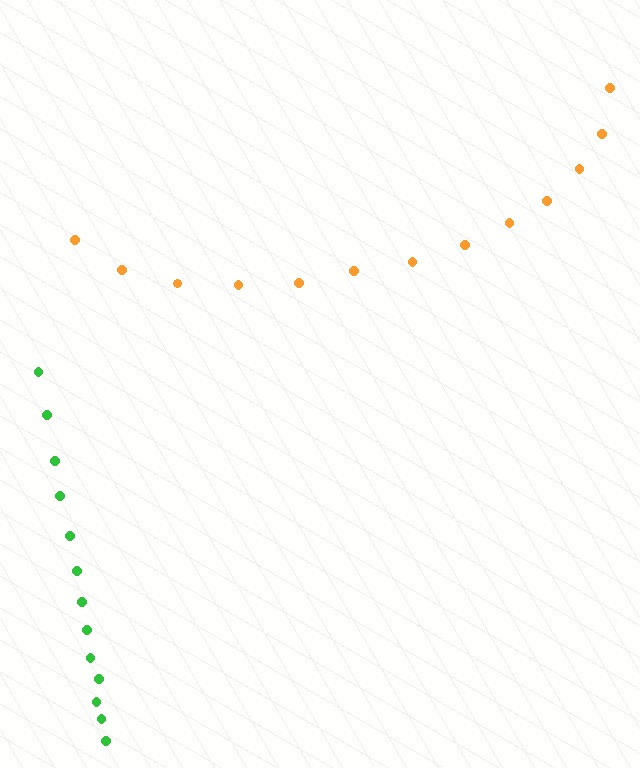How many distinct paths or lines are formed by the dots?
There are 2 distinct paths.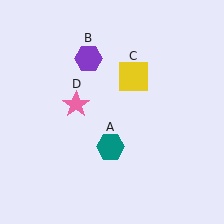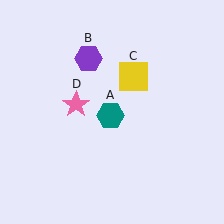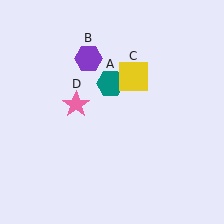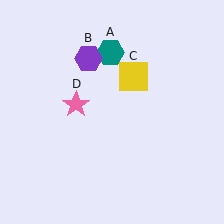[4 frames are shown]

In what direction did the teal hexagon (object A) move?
The teal hexagon (object A) moved up.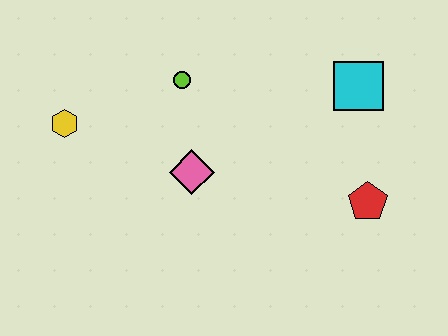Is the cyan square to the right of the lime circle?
Yes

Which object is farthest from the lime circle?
The red pentagon is farthest from the lime circle.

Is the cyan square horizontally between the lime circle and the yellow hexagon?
No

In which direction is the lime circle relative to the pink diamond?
The lime circle is above the pink diamond.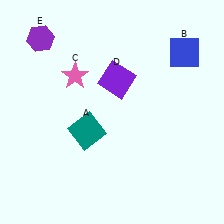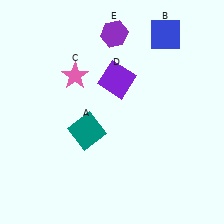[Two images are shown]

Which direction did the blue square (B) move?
The blue square (B) moved left.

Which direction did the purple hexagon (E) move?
The purple hexagon (E) moved right.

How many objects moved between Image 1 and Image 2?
2 objects moved between the two images.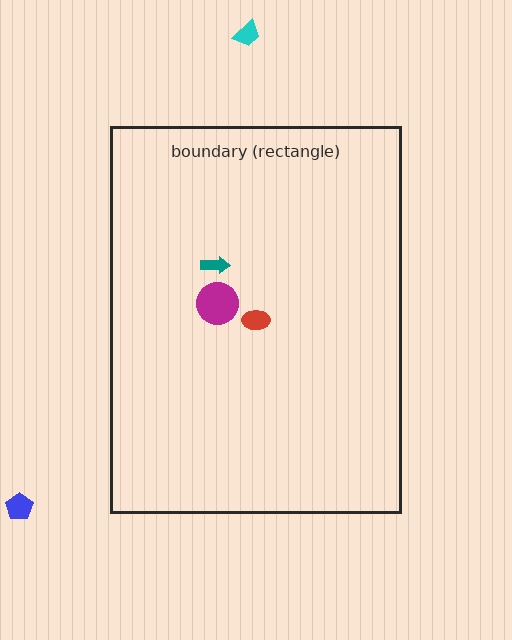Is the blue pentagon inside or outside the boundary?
Outside.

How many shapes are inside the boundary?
3 inside, 2 outside.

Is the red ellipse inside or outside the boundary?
Inside.